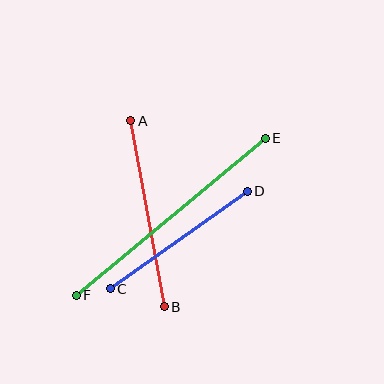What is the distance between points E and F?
The distance is approximately 246 pixels.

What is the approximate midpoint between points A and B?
The midpoint is at approximately (147, 214) pixels.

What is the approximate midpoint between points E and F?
The midpoint is at approximately (171, 217) pixels.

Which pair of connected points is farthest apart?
Points E and F are farthest apart.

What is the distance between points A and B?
The distance is approximately 189 pixels.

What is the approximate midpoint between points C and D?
The midpoint is at approximately (179, 240) pixels.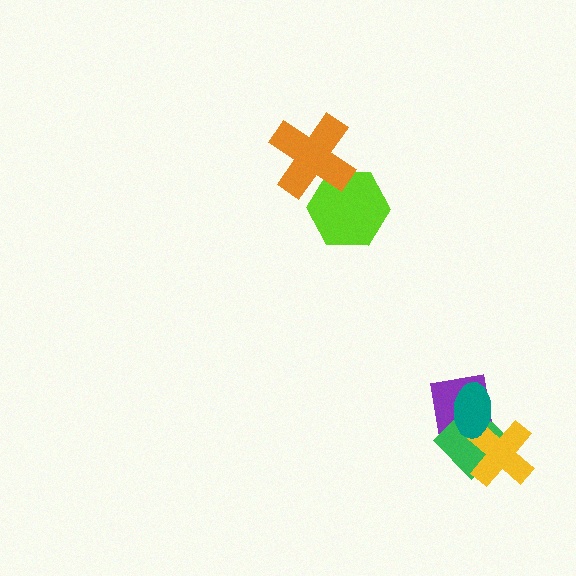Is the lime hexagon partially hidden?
Yes, it is partially covered by another shape.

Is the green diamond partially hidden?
Yes, it is partially covered by another shape.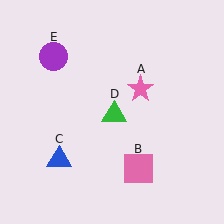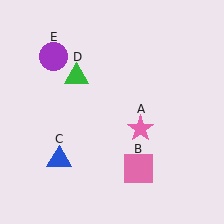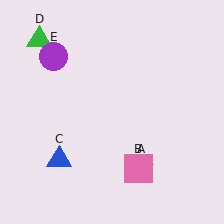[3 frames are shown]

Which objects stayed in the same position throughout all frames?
Pink square (object B) and blue triangle (object C) and purple circle (object E) remained stationary.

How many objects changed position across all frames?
2 objects changed position: pink star (object A), green triangle (object D).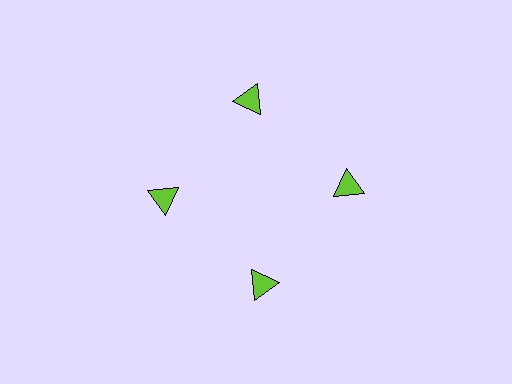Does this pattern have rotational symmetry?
Yes, this pattern has 4-fold rotational symmetry. It looks the same after rotating 90 degrees around the center.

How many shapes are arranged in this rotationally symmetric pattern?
There are 4 shapes, arranged in 4 groups of 1.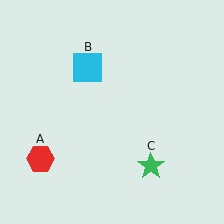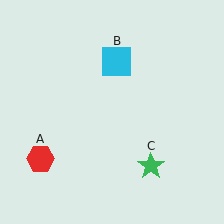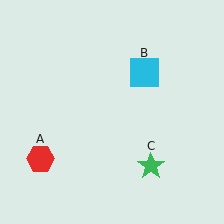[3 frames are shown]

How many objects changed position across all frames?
1 object changed position: cyan square (object B).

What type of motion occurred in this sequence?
The cyan square (object B) rotated clockwise around the center of the scene.